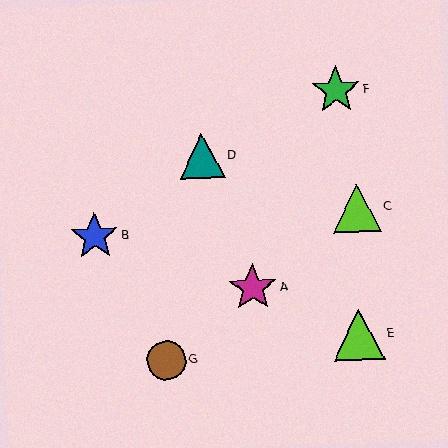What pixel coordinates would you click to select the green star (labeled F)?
Click at (336, 90) to select the green star F.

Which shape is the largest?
The lime triangle (labeled E) is the largest.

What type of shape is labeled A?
Shape A is a magenta star.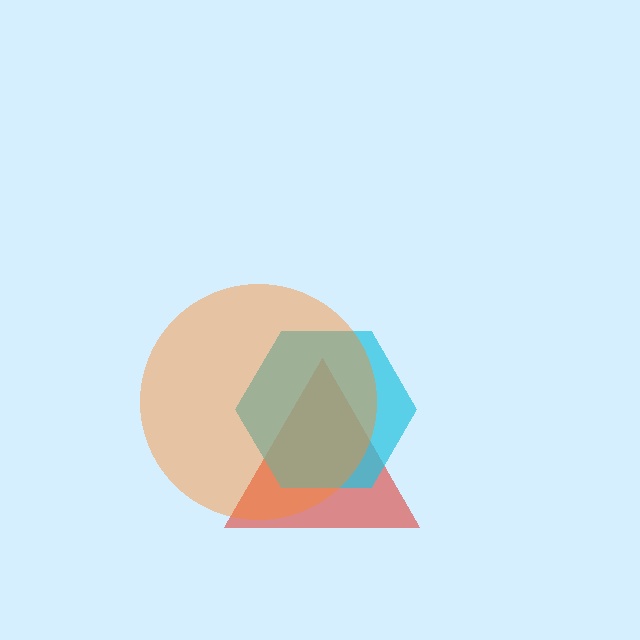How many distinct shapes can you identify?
There are 3 distinct shapes: a red triangle, a cyan hexagon, an orange circle.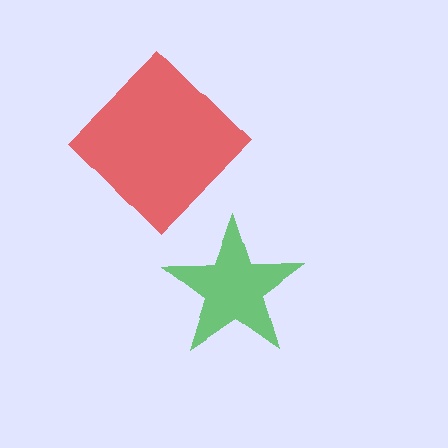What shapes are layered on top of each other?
The layered shapes are: a green star, a red diamond.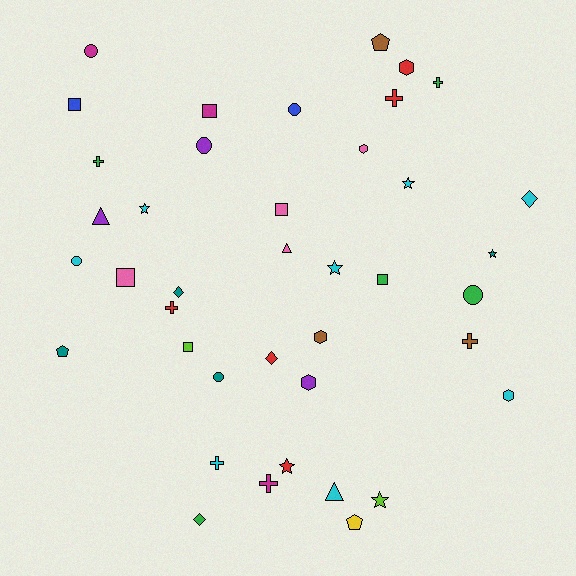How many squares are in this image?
There are 6 squares.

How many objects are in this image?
There are 40 objects.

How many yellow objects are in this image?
There is 1 yellow object.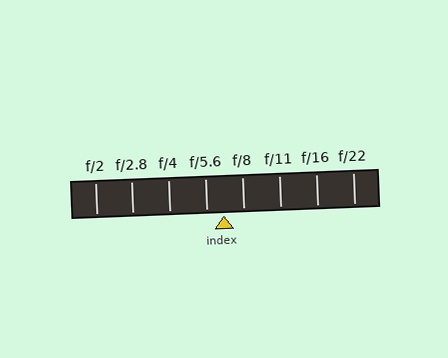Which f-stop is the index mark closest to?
The index mark is closest to f/5.6.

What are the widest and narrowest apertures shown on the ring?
The widest aperture shown is f/2 and the narrowest is f/22.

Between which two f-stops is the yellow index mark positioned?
The index mark is between f/5.6 and f/8.